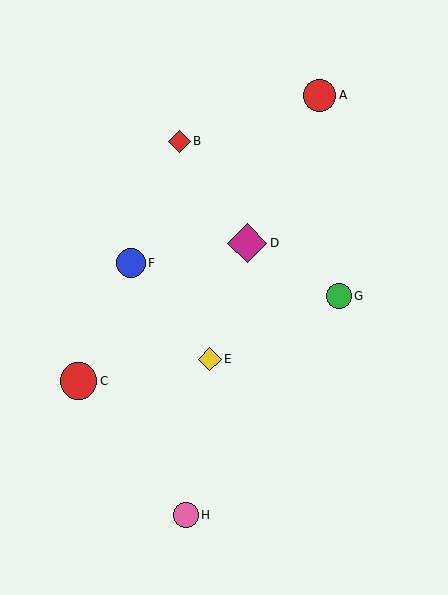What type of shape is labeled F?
Shape F is a blue circle.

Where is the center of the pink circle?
The center of the pink circle is at (186, 515).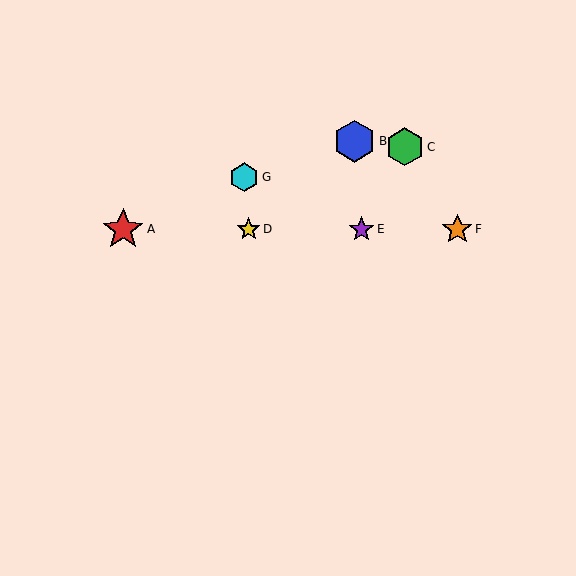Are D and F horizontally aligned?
Yes, both are at y≈229.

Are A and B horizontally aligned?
No, A is at y≈229 and B is at y≈141.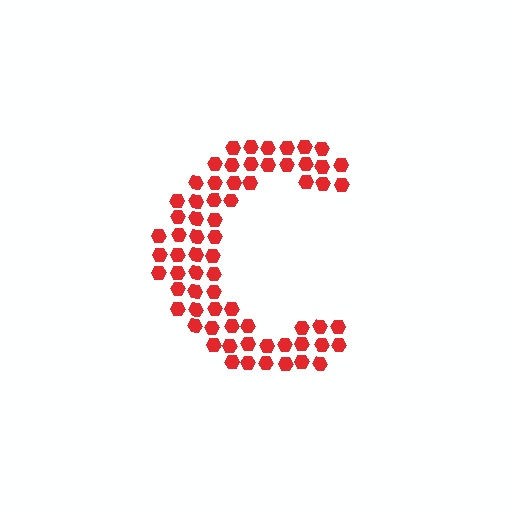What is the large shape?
The large shape is the letter C.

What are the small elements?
The small elements are hexagons.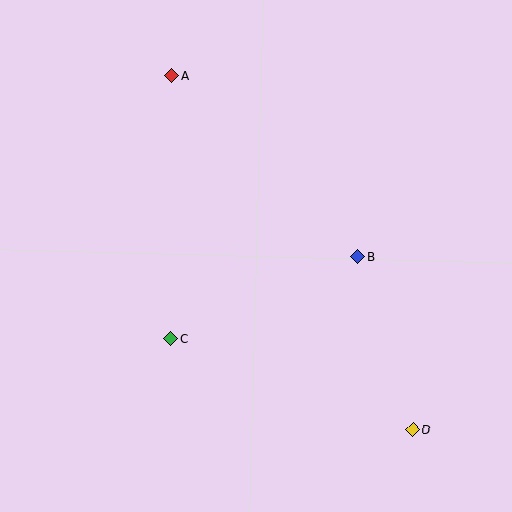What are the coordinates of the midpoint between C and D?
The midpoint between C and D is at (292, 384).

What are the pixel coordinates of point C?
Point C is at (170, 338).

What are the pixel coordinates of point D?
Point D is at (413, 429).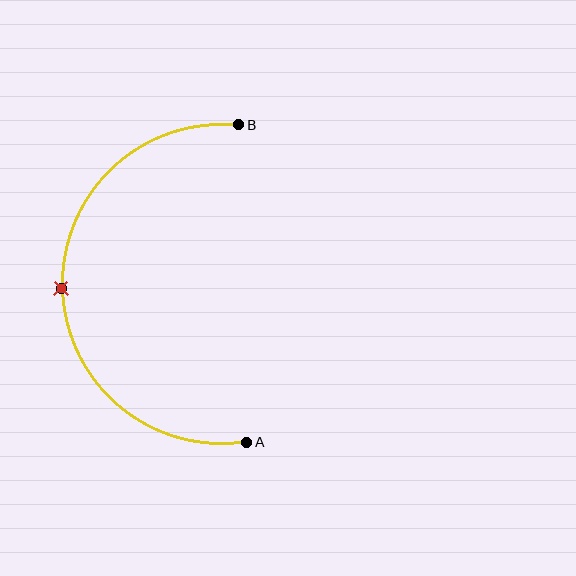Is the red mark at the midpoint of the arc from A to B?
Yes. The red mark lies on the arc at equal arc-length from both A and B — it is the arc midpoint.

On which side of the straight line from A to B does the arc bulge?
The arc bulges to the left of the straight line connecting A and B.